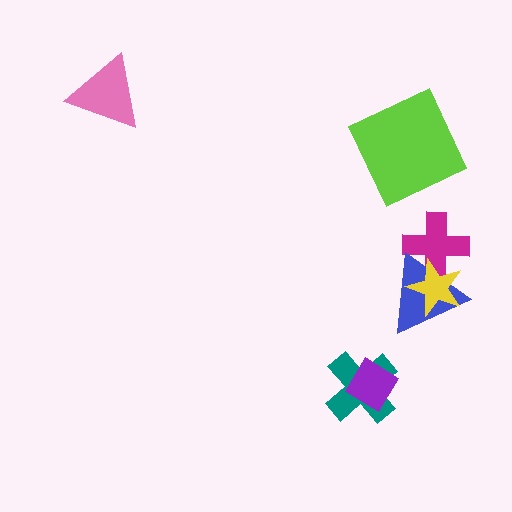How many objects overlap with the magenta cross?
2 objects overlap with the magenta cross.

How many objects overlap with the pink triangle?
0 objects overlap with the pink triangle.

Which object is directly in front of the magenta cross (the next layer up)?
The blue triangle is directly in front of the magenta cross.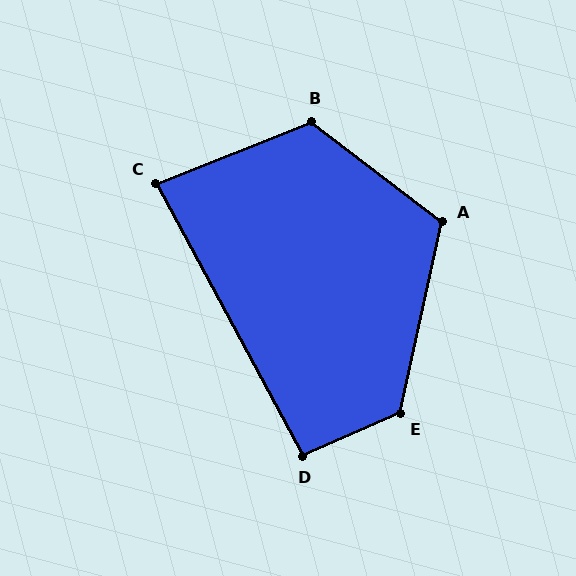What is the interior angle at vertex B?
Approximately 121 degrees (obtuse).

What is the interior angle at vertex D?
Approximately 95 degrees (approximately right).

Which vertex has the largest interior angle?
E, at approximately 126 degrees.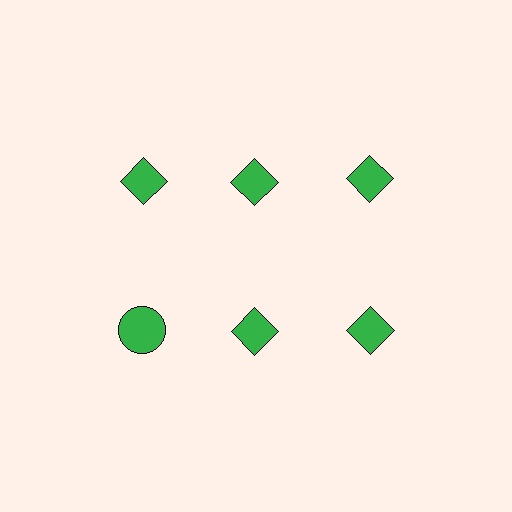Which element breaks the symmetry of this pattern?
The green circle in the second row, leftmost column breaks the symmetry. All other shapes are green diamonds.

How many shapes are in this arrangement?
There are 6 shapes arranged in a grid pattern.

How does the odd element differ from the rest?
It has a different shape: circle instead of diamond.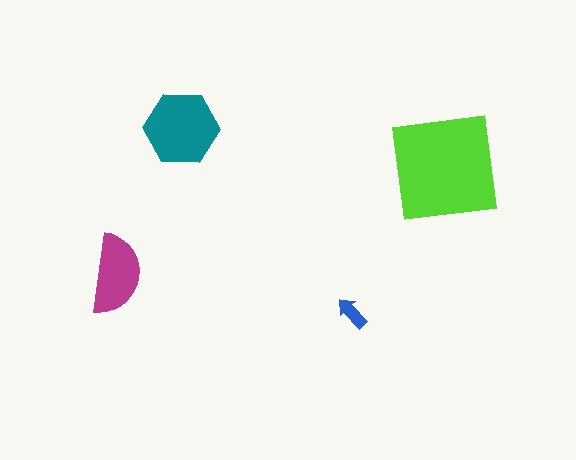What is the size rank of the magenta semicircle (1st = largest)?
3rd.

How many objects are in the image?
There are 4 objects in the image.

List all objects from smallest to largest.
The blue arrow, the magenta semicircle, the teal hexagon, the lime square.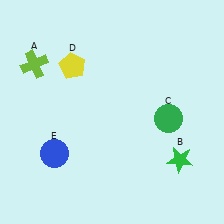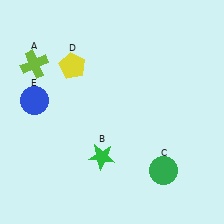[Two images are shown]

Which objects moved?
The objects that moved are: the green star (B), the green circle (C), the blue circle (E).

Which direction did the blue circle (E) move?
The blue circle (E) moved up.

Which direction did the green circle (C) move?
The green circle (C) moved down.